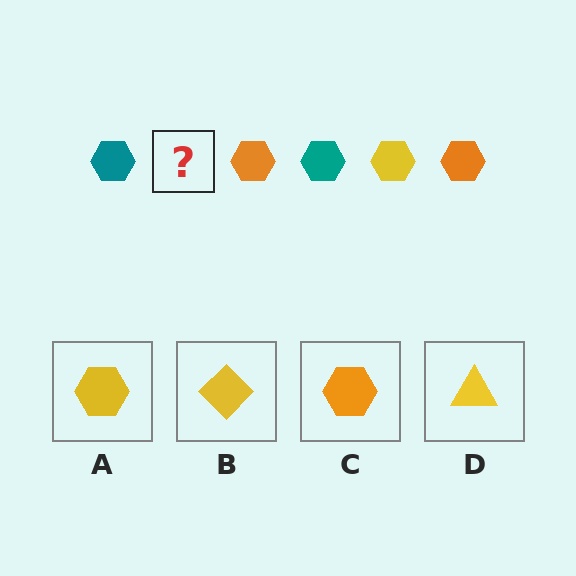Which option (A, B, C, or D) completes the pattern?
A.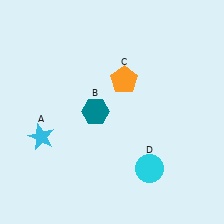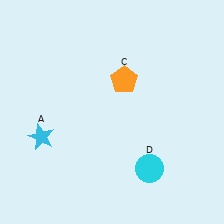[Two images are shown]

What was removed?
The teal hexagon (B) was removed in Image 2.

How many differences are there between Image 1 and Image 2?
There is 1 difference between the two images.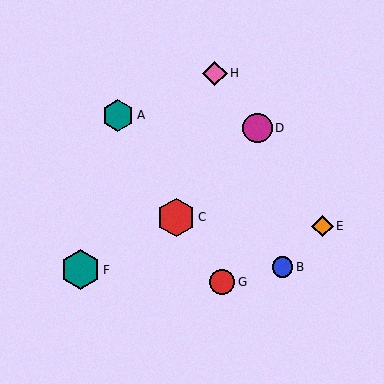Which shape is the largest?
The teal hexagon (labeled F) is the largest.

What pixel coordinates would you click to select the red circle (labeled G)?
Click at (222, 282) to select the red circle G.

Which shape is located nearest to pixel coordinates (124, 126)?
The teal hexagon (labeled A) at (118, 115) is nearest to that location.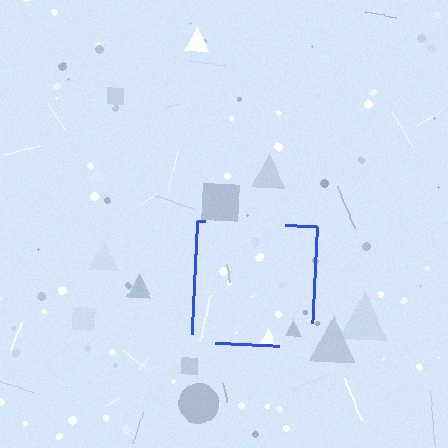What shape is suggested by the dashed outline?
The dashed outline suggests a square.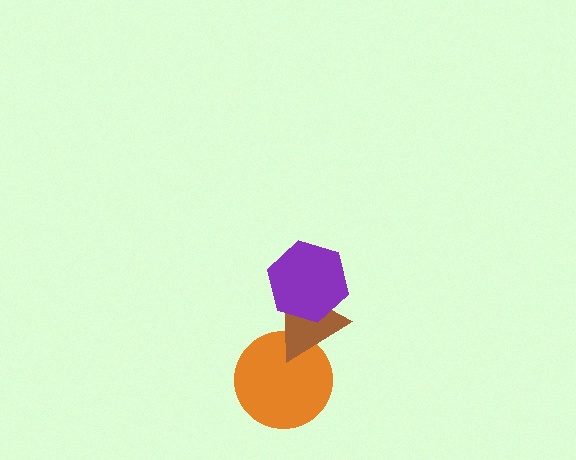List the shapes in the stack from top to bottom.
From top to bottom: the purple hexagon, the brown triangle, the orange circle.